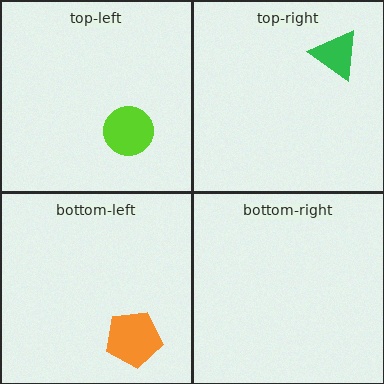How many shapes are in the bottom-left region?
1.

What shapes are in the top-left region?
The lime circle.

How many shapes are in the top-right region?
1.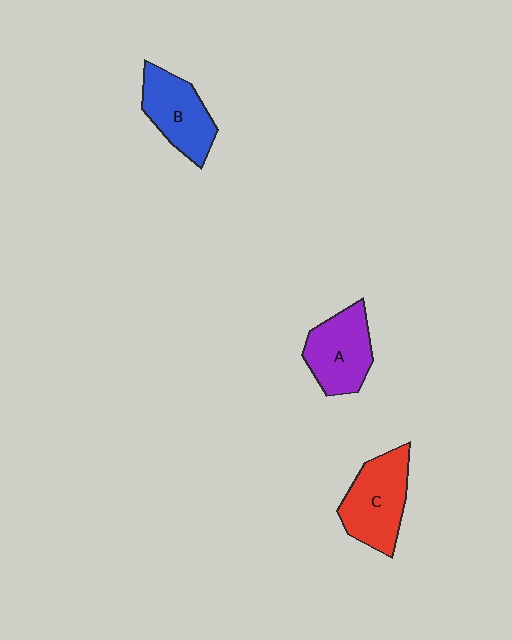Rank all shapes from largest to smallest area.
From largest to smallest: C (red), A (purple), B (blue).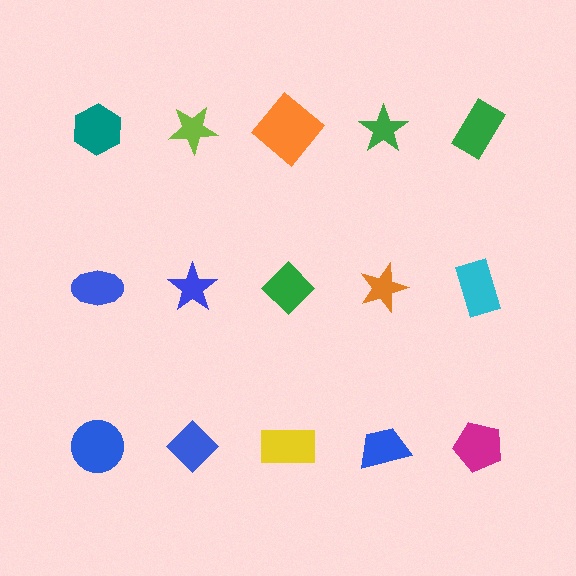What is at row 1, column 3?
An orange diamond.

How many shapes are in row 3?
5 shapes.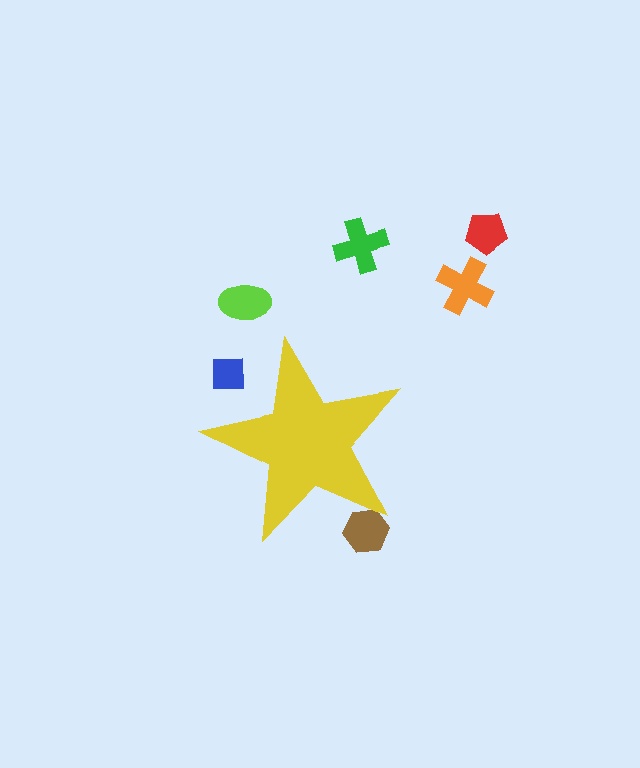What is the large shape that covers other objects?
A yellow star.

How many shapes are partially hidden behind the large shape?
2 shapes are partially hidden.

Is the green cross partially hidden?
No, the green cross is fully visible.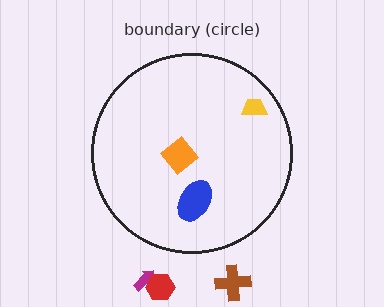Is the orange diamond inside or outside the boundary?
Inside.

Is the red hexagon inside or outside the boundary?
Outside.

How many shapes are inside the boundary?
3 inside, 3 outside.